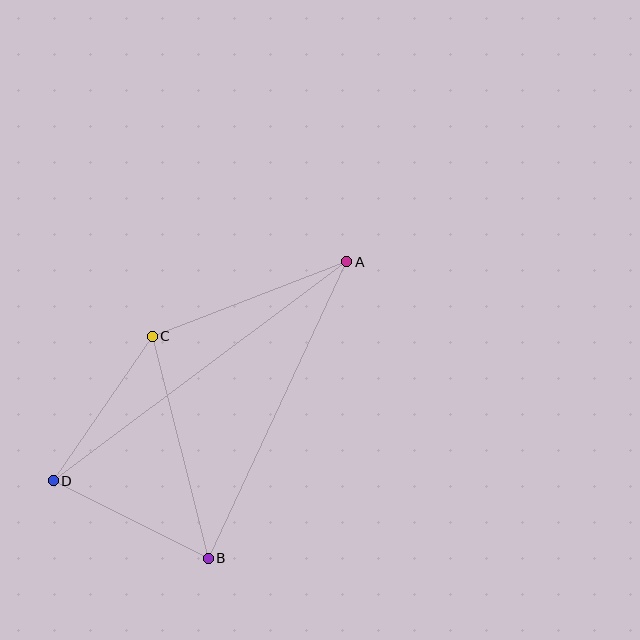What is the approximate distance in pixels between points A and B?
The distance between A and B is approximately 327 pixels.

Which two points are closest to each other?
Points B and D are closest to each other.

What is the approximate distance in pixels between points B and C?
The distance between B and C is approximately 228 pixels.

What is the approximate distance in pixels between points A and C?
The distance between A and C is approximately 208 pixels.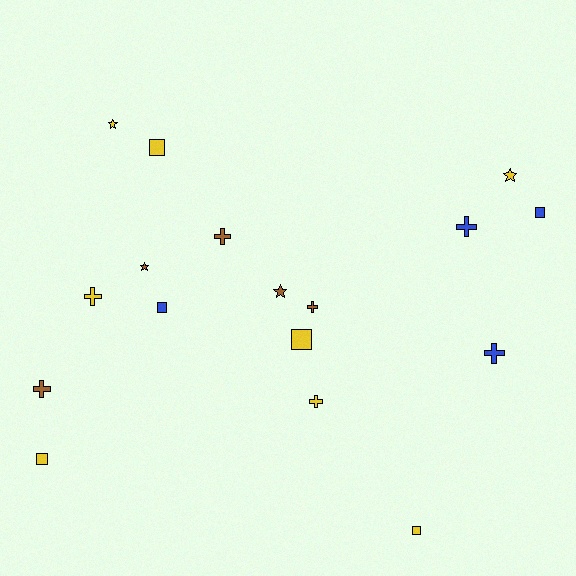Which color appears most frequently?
Yellow, with 8 objects.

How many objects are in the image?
There are 17 objects.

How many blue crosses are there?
There are 2 blue crosses.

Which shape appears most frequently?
Cross, with 7 objects.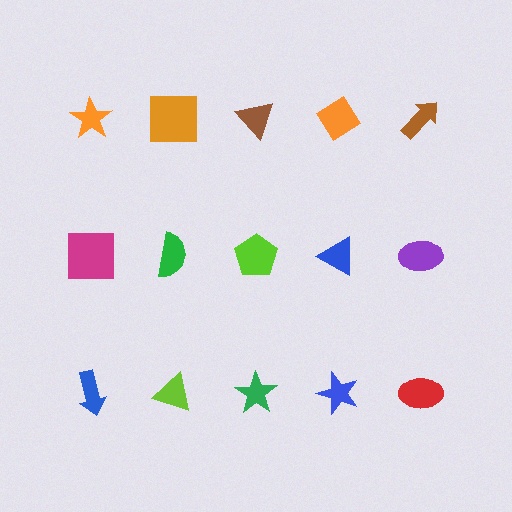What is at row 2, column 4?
A blue triangle.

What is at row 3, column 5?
A red ellipse.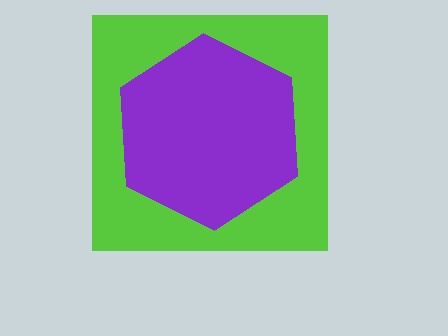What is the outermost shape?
The lime square.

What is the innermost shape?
The purple hexagon.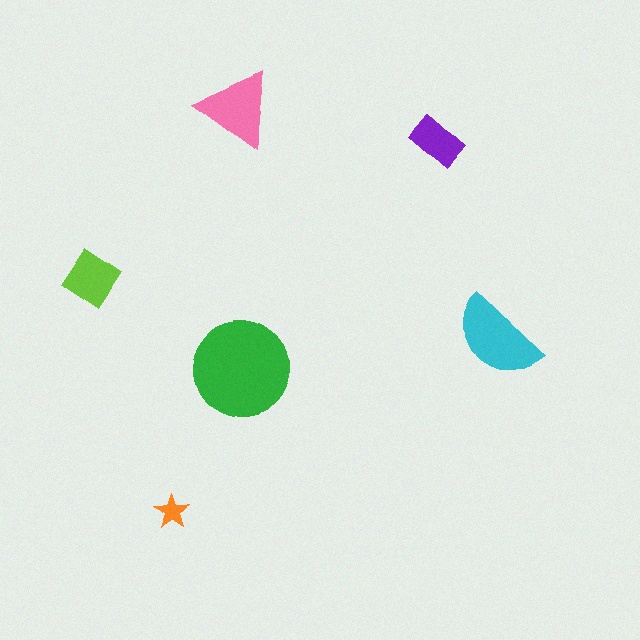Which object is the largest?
The green circle.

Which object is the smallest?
The orange star.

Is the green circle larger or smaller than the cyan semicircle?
Larger.